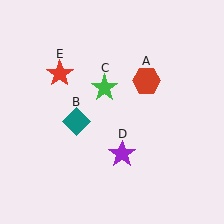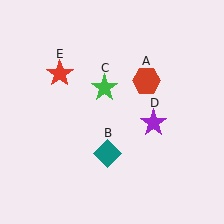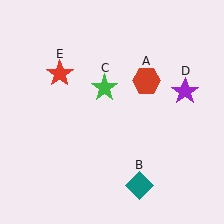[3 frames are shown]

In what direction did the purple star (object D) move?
The purple star (object D) moved up and to the right.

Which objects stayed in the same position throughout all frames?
Red hexagon (object A) and green star (object C) and red star (object E) remained stationary.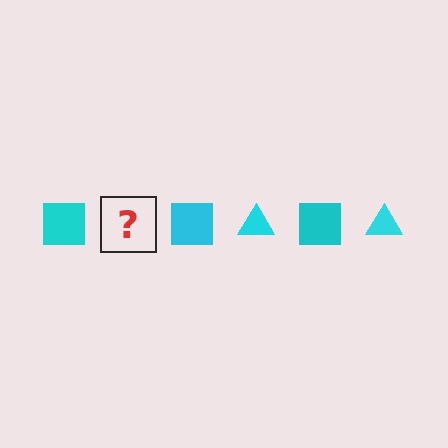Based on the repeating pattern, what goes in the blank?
The blank should be a cyan triangle.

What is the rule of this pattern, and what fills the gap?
The rule is that the pattern cycles through square, triangle shapes in cyan. The gap should be filled with a cyan triangle.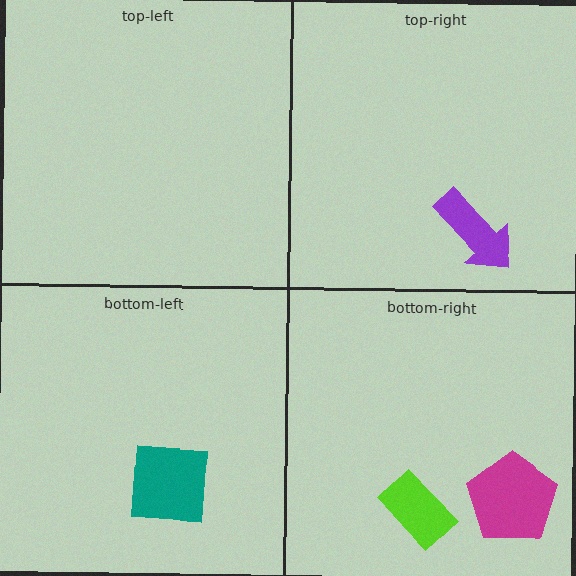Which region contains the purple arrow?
The top-right region.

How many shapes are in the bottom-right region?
2.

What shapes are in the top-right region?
The purple arrow.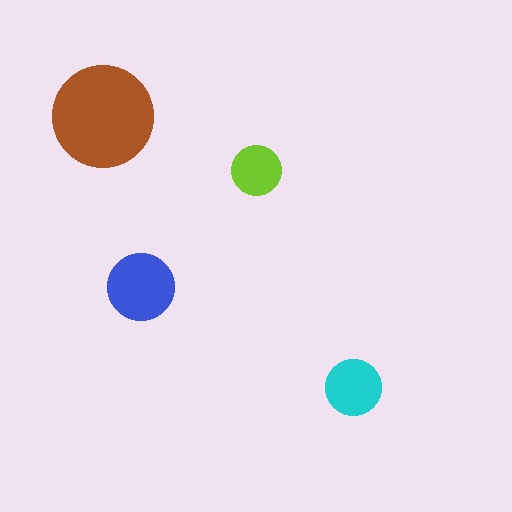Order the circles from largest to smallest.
the brown one, the blue one, the cyan one, the lime one.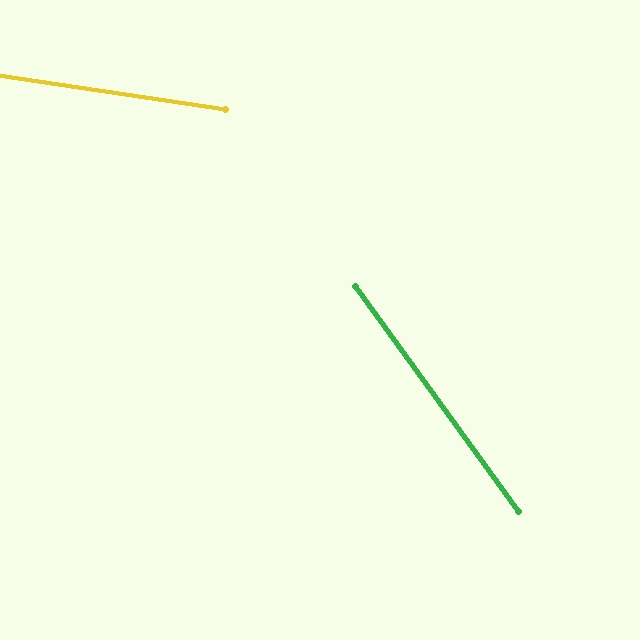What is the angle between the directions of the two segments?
Approximately 46 degrees.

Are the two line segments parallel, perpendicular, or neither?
Neither parallel nor perpendicular — they differ by about 46°.